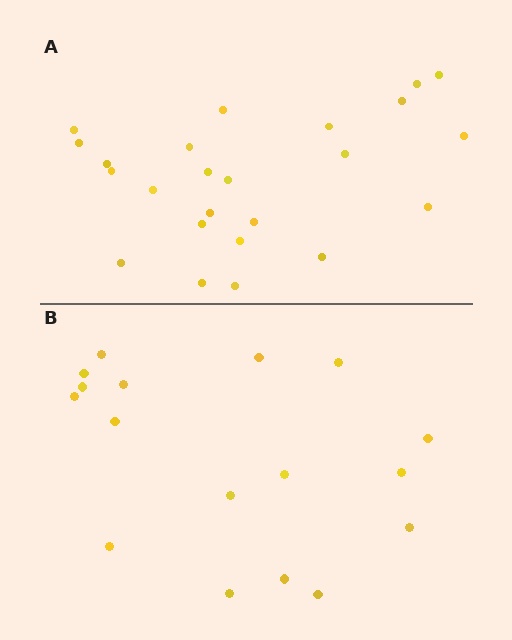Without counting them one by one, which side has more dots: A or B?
Region A (the top region) has more dots.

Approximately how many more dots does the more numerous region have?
Region A has roughly 8 or so more dots than region B.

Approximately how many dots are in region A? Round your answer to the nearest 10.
About 20 dots. (The exact count is 24, which rounds to 20.)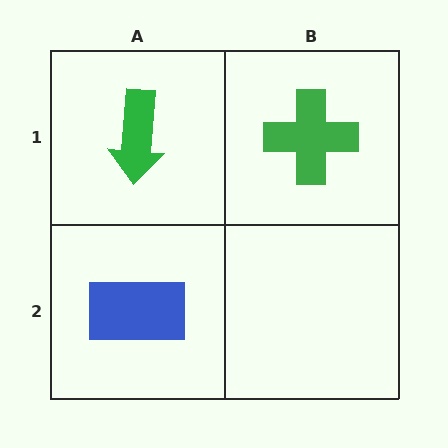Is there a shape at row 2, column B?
No, that cell is empty.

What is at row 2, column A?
A blue rectangle.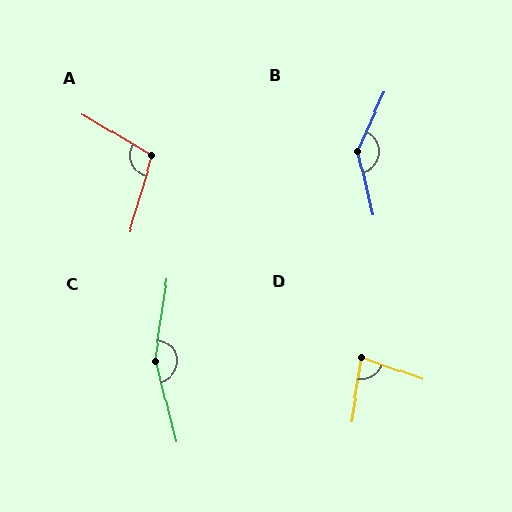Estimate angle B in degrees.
Approximately 143 degrees.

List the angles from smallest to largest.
D (79°), A (104°), B (143°), C (157°).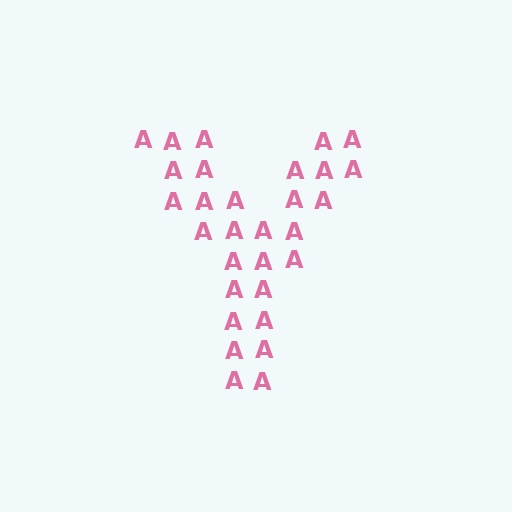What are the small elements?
The small elements are letter A's.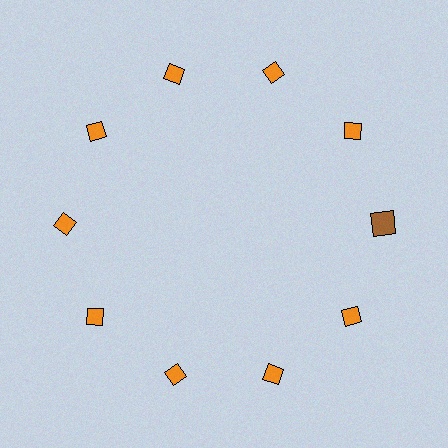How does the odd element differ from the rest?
It differs in both color (brown instead of orange) and shape (square instead of diamond).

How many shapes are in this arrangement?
There are 10 shapes arranged in a ring pattern.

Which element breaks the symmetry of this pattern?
The brown square at roughly the 3 o'clock position breaks the symmetry. All other shapes are orange diamonds.